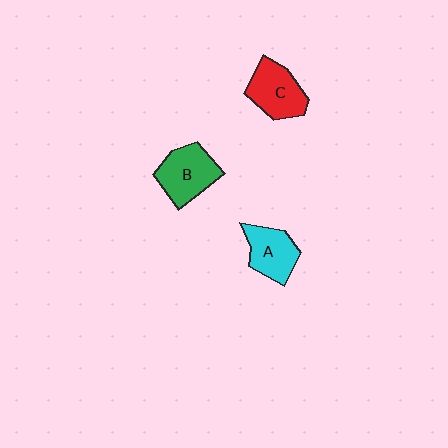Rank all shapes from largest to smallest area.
From largest to smallest: B (green), C (red), A (cyan).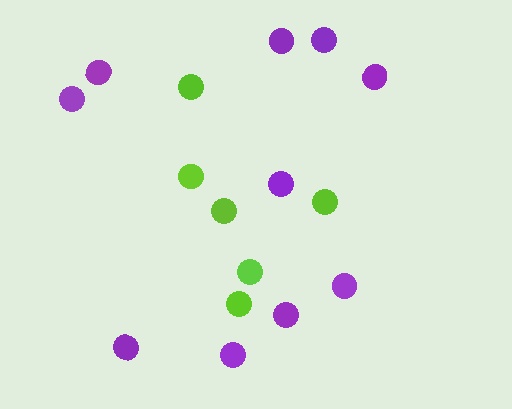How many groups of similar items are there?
There are 2 groups: one group of lime circles (6) and one group of purple circles (10).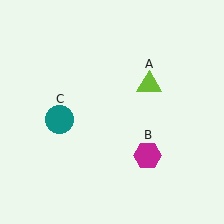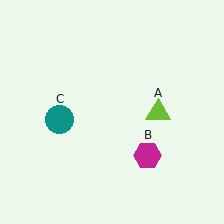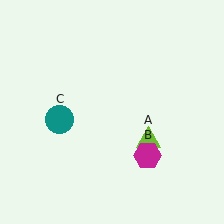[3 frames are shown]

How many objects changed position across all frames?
1 object changed position: lime triangle (object A).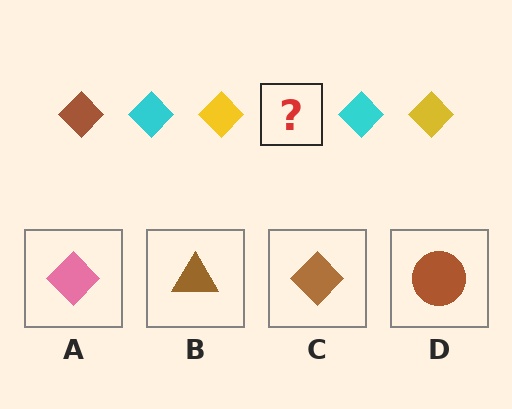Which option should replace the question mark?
Option C.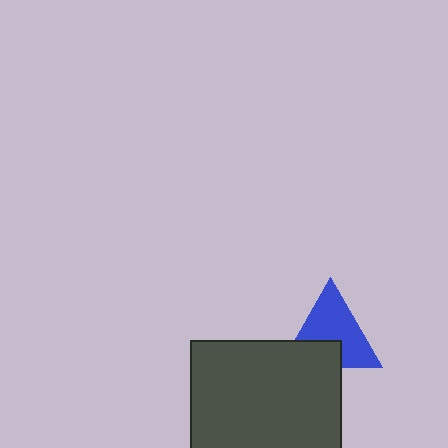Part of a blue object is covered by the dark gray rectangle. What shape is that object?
It is a triangle.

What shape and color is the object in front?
The object in front is a dark gray rectangle.